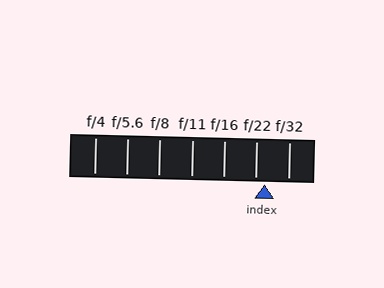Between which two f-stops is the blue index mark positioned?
The index mark is between f/22 and f/32.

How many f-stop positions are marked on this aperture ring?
There are 7 f-stop positions marked.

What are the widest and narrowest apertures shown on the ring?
The widest aperture shown is f/4 and the narrowest is f/32.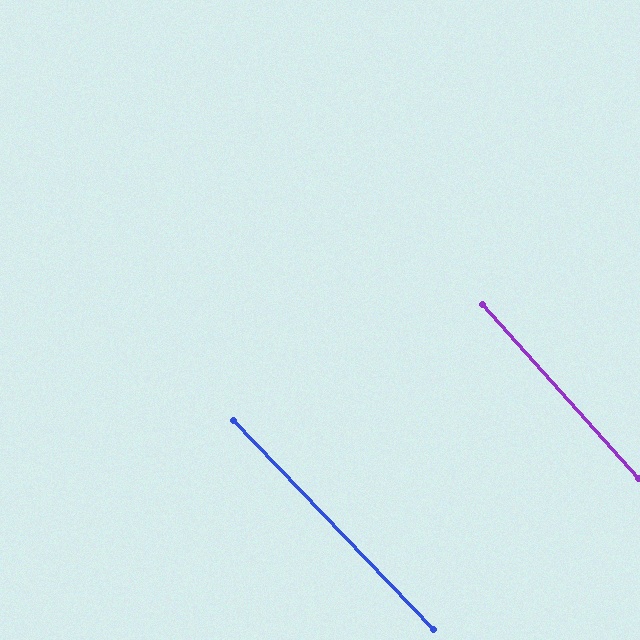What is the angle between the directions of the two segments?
Approximately 2 degrees.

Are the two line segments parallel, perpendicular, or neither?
Parallel — their directions differ by only 2.0°.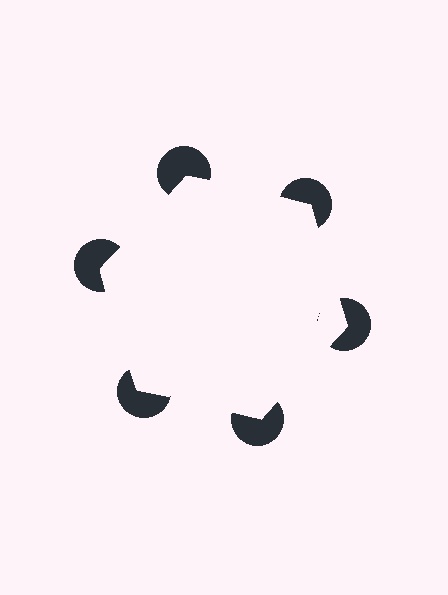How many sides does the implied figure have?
6 sides.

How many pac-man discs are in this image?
There are 6 — one at each vertex of the illusory hexagon.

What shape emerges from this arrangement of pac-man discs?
An illusory hexagon — its edges are inferred from the aligned wedge cuts in the pac-man discs, not physically drawn.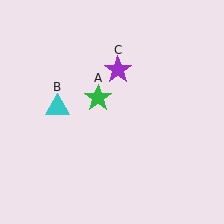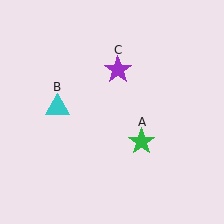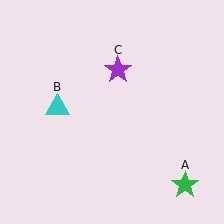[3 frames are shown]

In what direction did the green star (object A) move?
The green star (object A) moved down and to the right.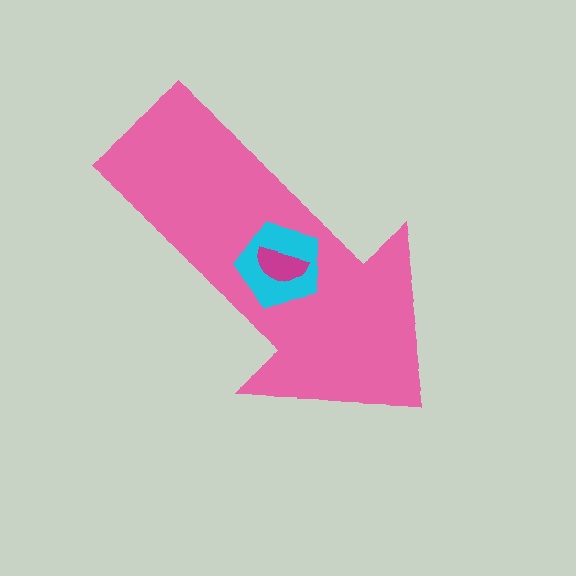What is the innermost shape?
The magenta semicircle.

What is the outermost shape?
The pink arrow.